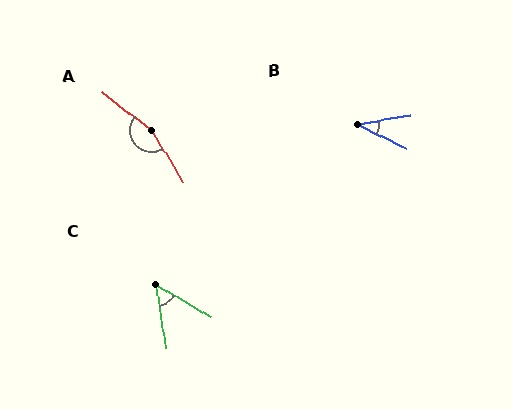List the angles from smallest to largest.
B (36°), C (50°), A (159°).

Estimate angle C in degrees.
Approximately 50 degrees.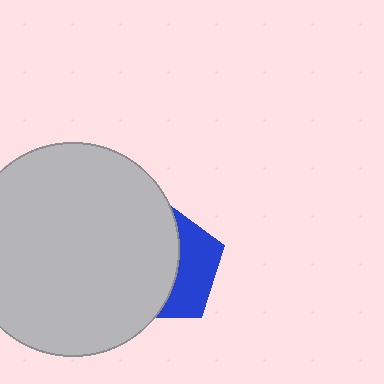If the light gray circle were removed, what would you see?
You would see the complete blue pentagon.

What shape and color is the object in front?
The object in front is a light gray circle.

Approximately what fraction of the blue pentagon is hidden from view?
Roughly 62% of the blue pentagon is hidden behind the light gray circle.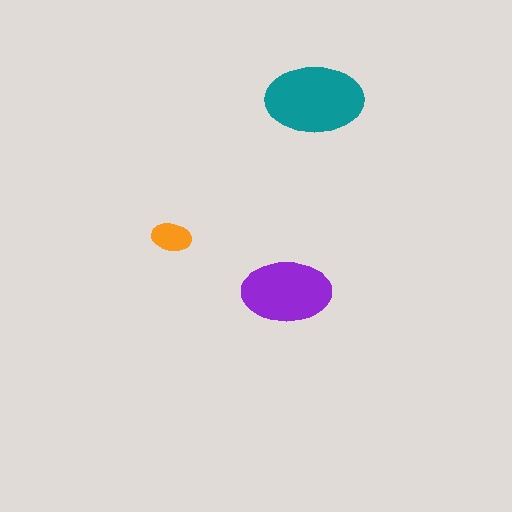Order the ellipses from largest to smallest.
the teal one, the purple one, the orange one.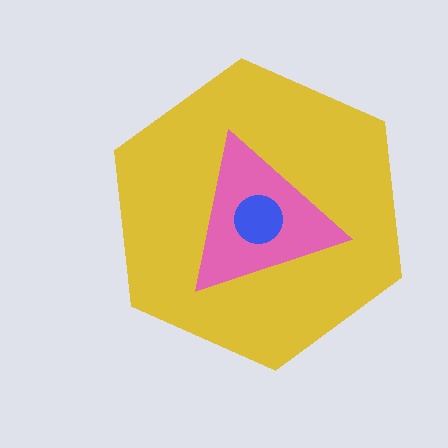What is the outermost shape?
The yellow hexagon.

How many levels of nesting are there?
3.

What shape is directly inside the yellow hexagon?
The pink triangle.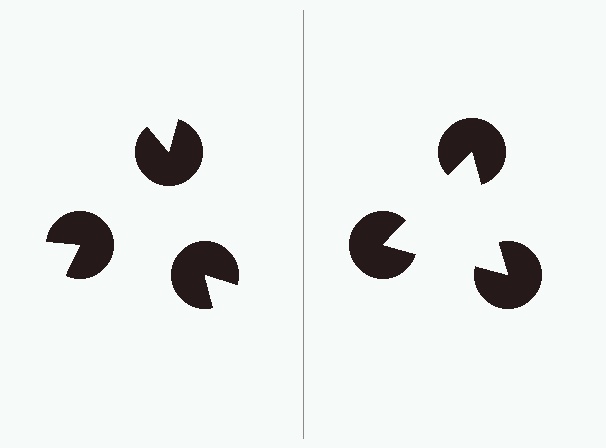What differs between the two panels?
The pac-man discs are positioned identically on both sides; only the wedge orientations differ. On the right they align to a triangle; on the left they are misaligned.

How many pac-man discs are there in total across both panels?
6 — 3 on each side.